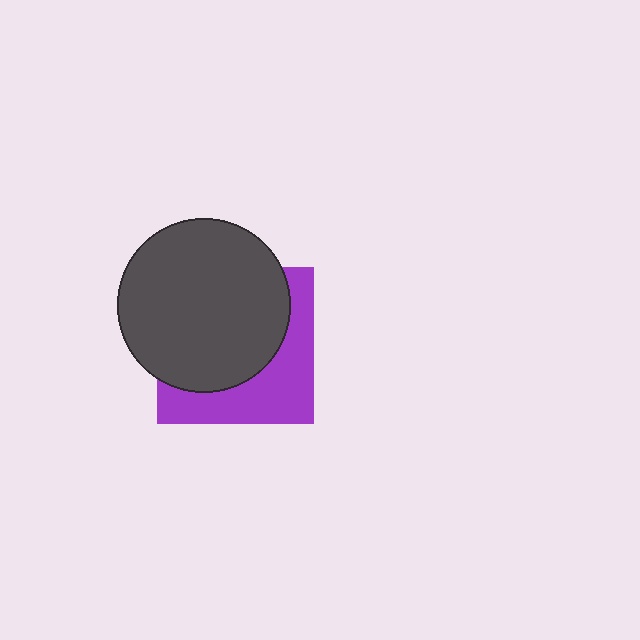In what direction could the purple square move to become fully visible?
The purple square could move toward the lower-right. That would shift it out from behind the dark gray circle entirely.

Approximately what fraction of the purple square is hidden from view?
Roughly 61% of the purple square is hidden behind the dark gray circle.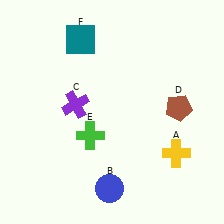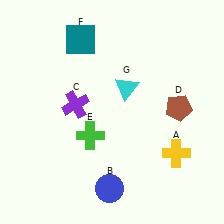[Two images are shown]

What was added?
A cyan triangle (G) was added in Image 2.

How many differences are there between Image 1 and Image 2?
There is 1 difference between the two images.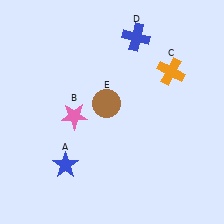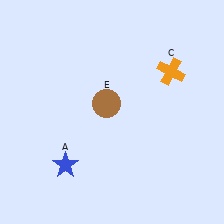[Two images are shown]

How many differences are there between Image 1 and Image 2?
There are 2 differences between the two images.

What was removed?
The pink star (B), the blue cross (D) were removed in Image 2.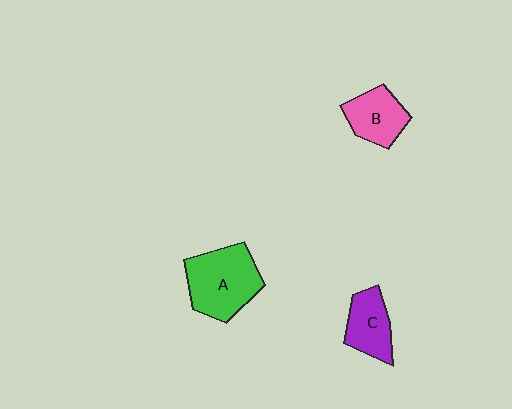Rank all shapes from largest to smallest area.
From largest to smallest: A (green), B (pink), C (purple).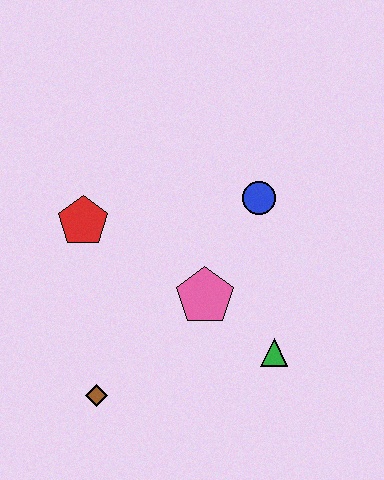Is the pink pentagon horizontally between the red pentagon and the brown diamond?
No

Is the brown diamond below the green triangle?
Yes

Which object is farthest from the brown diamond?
The blue circle is farthest from the brown diamond.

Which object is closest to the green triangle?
The pink pentagon is closest to the green triangle.